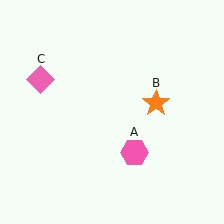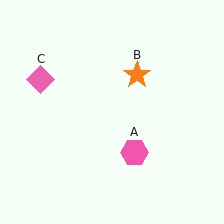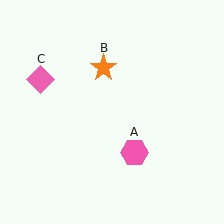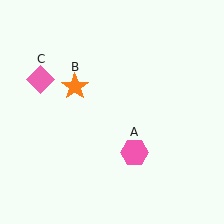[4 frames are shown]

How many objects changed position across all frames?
1 object changed position: orange star (object B).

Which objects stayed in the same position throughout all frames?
Pink hexagon (object A) and pink diamond (object C) remained stationary.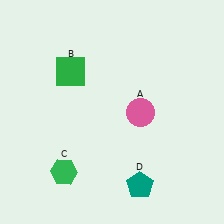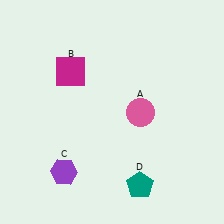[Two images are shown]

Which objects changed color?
B changed from green to magenta. C changed from green to purple.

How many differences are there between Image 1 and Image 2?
There are 2 differences between the two images.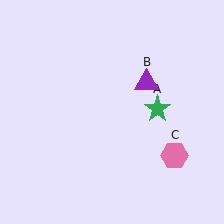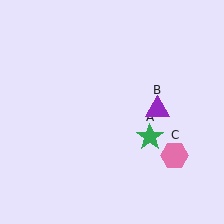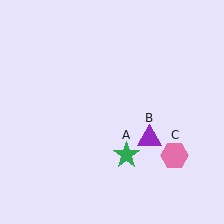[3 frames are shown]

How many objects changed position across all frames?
2 objects changed position: green star (object A), purple triangle (object B).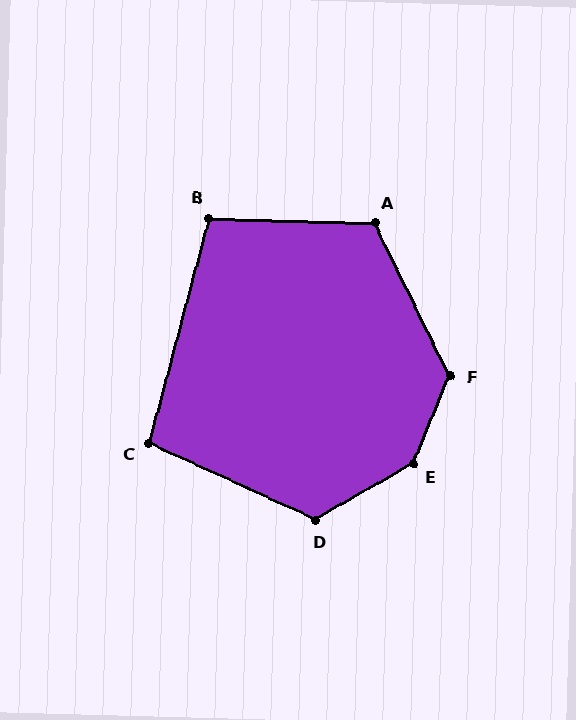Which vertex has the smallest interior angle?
C, at approximately 100 degrees.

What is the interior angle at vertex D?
Approximately 125 degrees (obtuse).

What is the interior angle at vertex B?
Approximately 103 degrees (obtuse).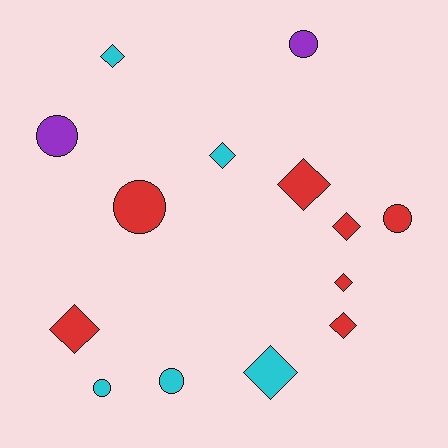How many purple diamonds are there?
There are no purple diamonds.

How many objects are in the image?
There are 14 objects.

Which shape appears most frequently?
Diamond, with 8 objects.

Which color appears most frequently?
Red, with 7 objects.